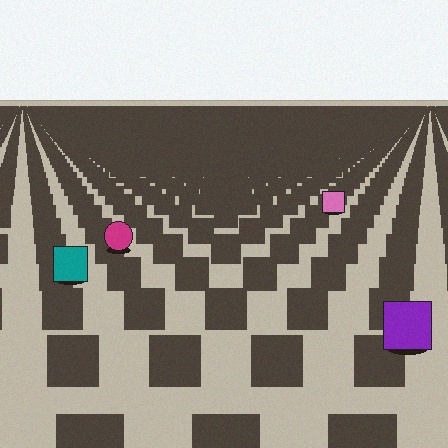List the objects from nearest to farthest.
From nearest to farthest: the purple square, the teal square, the magenta circle, the pink square.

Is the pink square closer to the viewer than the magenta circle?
No. The magenta circle is closer — you can tell from the texture gradient: the ground texture is coarser near it.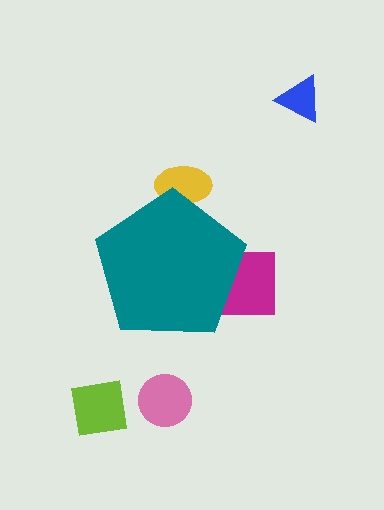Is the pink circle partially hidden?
No, the pink circle is fully visible.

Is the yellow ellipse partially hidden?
Yes, the yellow ellipse is partially hidden behind the teal pentagon.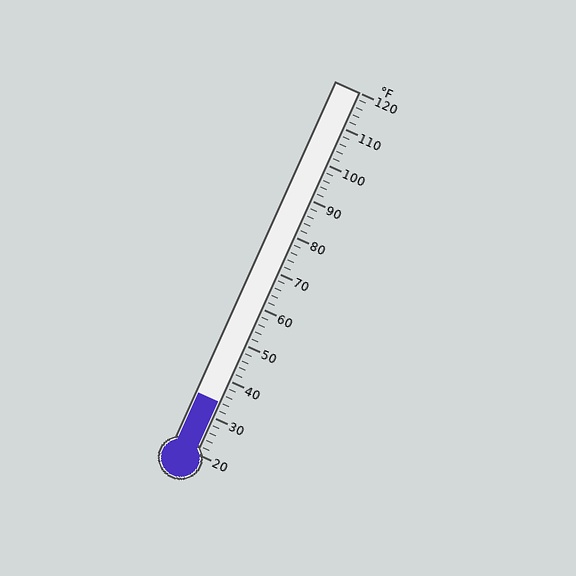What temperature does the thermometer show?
The thermometer shows approximately 34°F.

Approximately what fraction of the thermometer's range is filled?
The thermometer is filled to approximately 15% of its range.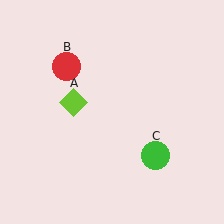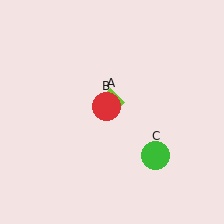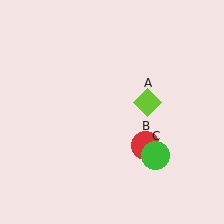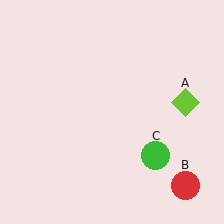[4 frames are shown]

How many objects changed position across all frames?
2 objects changed position: lime diamond (object A), red circle (object B).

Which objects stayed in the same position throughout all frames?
Green circle (object C) remained stationary.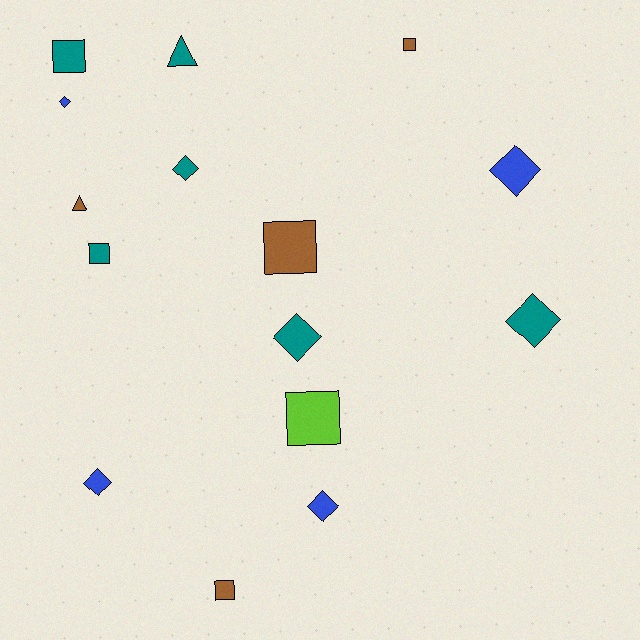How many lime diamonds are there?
There are no lime diamonds.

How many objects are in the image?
There are 15 objects.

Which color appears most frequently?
Teal, with 6 objects.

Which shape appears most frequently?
Diamond, with 7 objects.